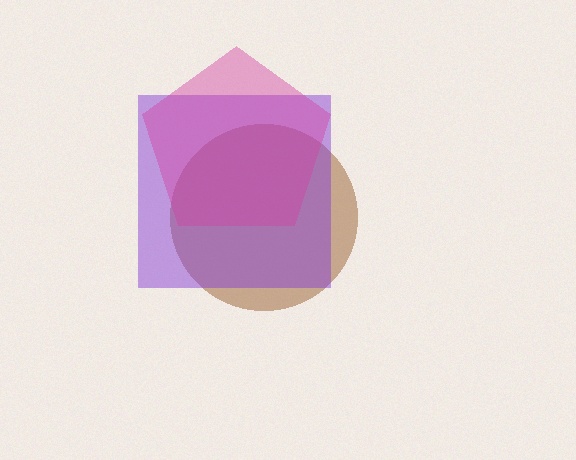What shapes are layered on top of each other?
The layered shapes are: a brown circle, a purple square, a magenta pentagon.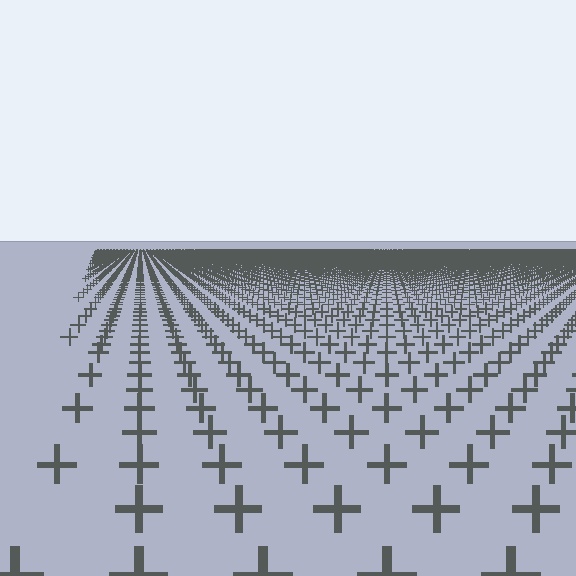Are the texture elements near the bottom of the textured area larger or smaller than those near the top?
Larger. Near the bottom, elements are closer to the viewer and appear at a bigger on-screen size.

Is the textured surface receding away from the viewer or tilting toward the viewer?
The surface is receding away from the viewer. Texture elements get smaller and denser toward the top.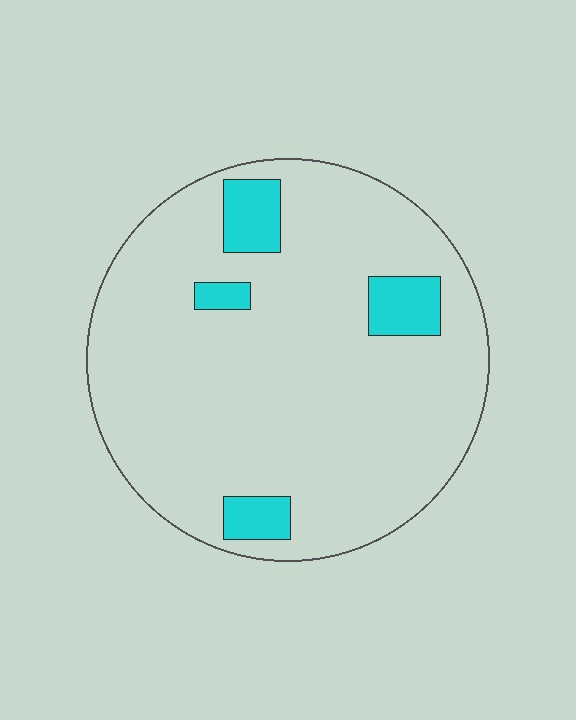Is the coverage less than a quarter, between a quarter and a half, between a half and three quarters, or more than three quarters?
Less than a quarter.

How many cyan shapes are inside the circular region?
4.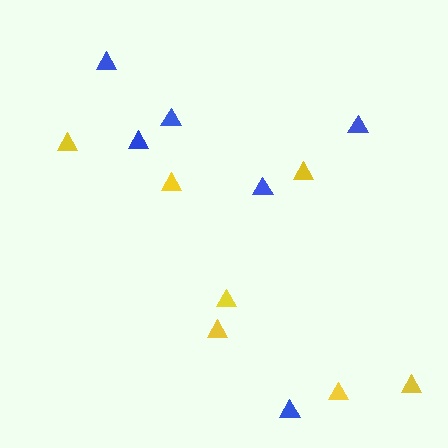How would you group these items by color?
There are 2 groups: one group of yellow triangles (7) and one group of blue triangles (6).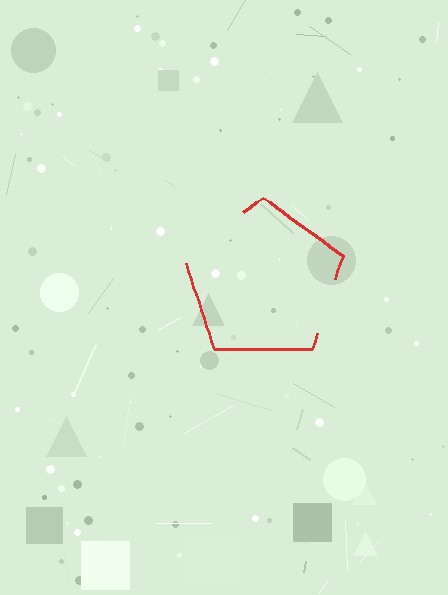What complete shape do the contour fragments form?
The contour fragments form a pentagon.